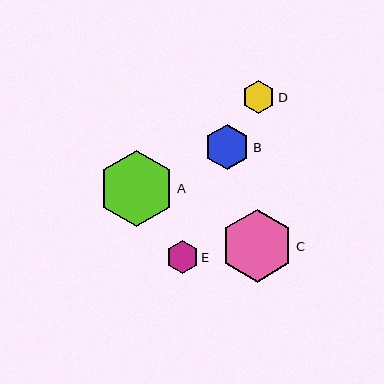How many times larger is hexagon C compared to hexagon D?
Hexagon C is approximately 2.2 times the size of hexagon D.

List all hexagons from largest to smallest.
From largest to smallest: A, C, B, D, E.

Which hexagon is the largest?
Hexagon A is the largest with a size of approximately 76 pixels.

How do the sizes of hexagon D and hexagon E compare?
Hexagon D and hexagon E are approximately the same size.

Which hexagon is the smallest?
Hexagon E is the smallest with a size of approximately 32 pixels.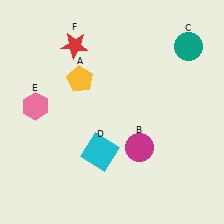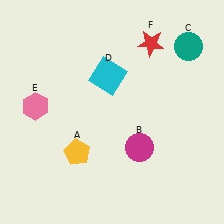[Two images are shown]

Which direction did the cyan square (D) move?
The cyan square (D) moved up.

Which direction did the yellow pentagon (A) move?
The yellow pentagon (A) moved down.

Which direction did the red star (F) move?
The red star (F) moved right.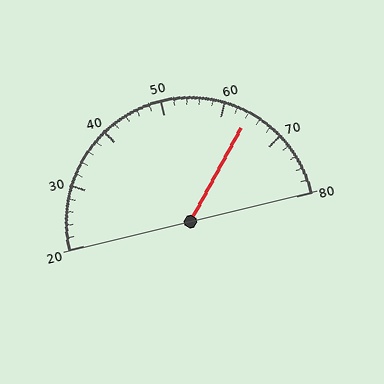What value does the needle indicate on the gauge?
The needle indicates approximately 64.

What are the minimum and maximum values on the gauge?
The gauge ranges from 20 to 80.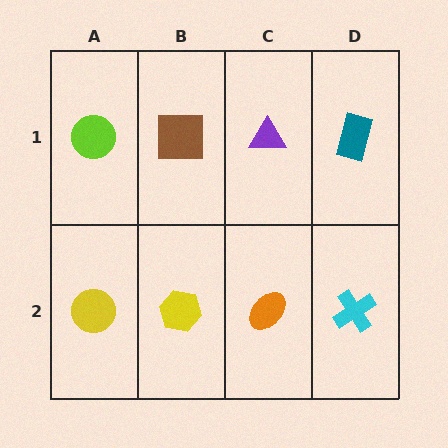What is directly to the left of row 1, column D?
A purple triangle.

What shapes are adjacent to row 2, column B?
A brown square (row 1, column B), a yellow circle (row 2, column A), an orange ellipse (row 2, column C).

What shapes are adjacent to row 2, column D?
A teal rectangle (row 1, column D), an orange ellipse (row 2, column C).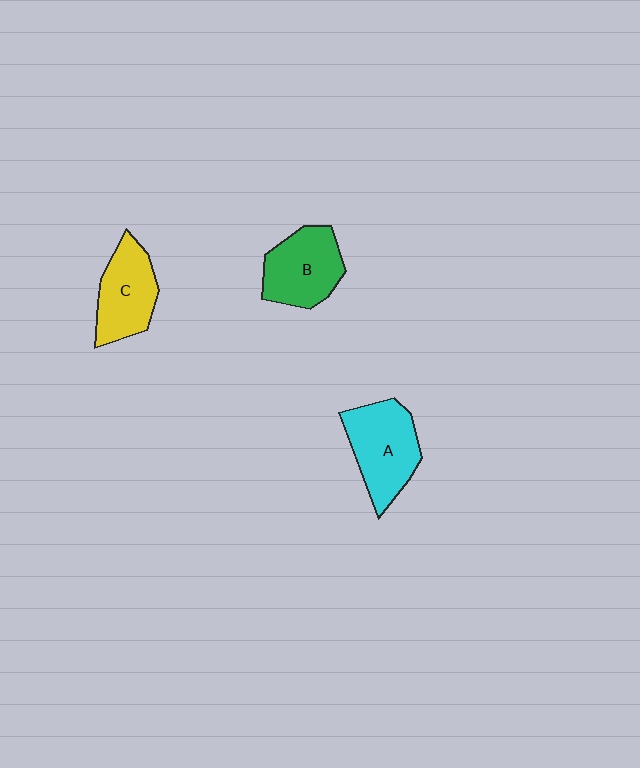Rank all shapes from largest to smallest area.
From largest to smallest: A (cyan), B (green), C (yellow).